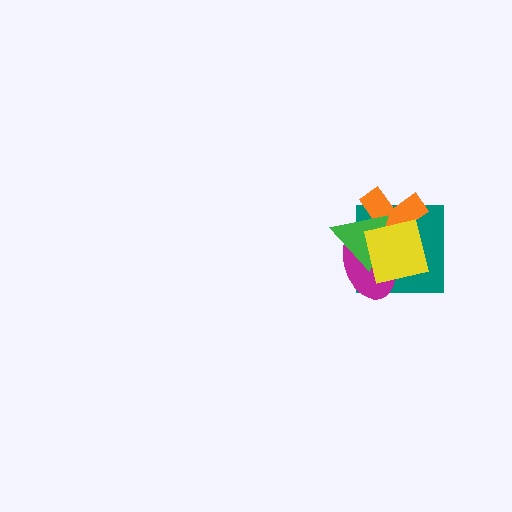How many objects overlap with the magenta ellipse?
4 objects overlap with the magenta ellipse.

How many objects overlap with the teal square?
4 objects overlap with the teal square.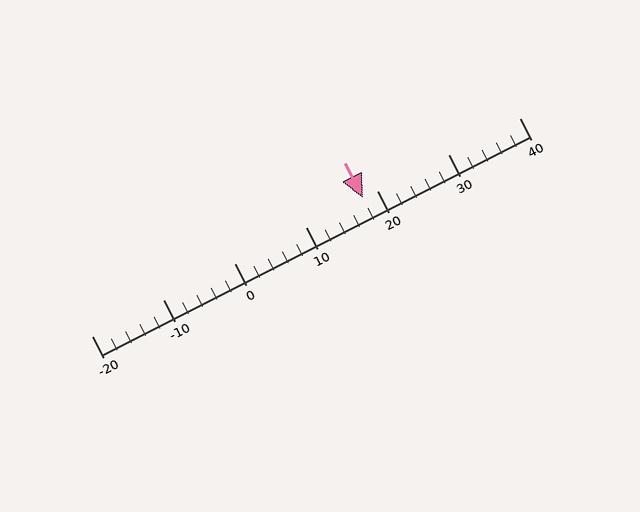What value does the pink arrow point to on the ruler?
The pink arrow points to approximately 18.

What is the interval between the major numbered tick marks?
The major tick marks are spaced 10 units apart.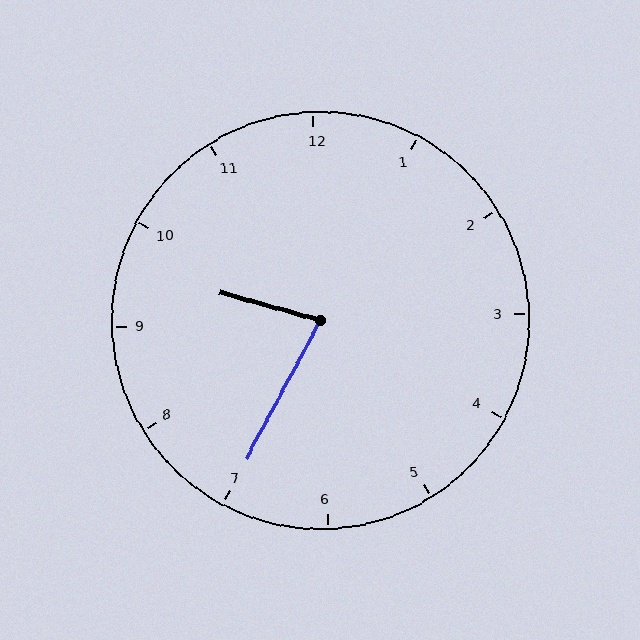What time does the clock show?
9:35.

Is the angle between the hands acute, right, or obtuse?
It is acute.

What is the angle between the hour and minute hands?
Approximately 78 degrees.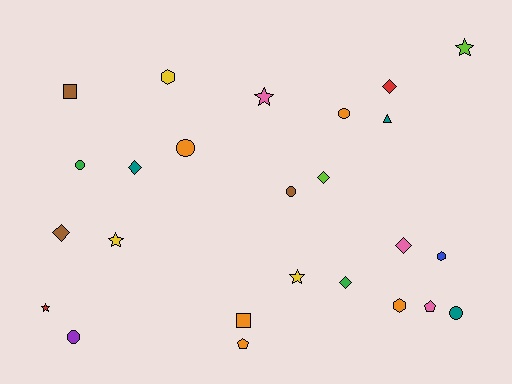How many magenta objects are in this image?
There are no magenta objects.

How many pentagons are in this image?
There are 2 pentagons.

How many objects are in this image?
There are 25 objects.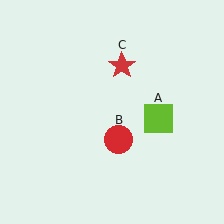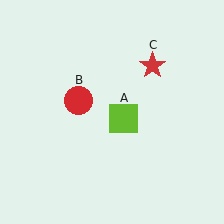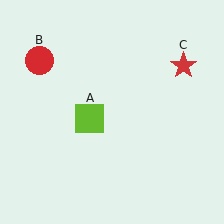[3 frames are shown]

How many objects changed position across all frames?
3 objects changed position: lime square (object A), red circle (object B), red star (object C).